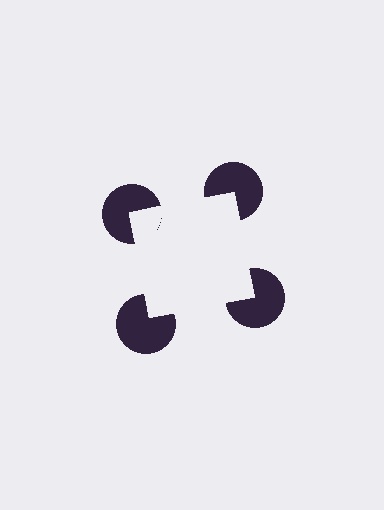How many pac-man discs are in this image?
There are 4 — one at each vertex of the illusory square.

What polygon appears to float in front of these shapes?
An illusory square — its edges are inferred from the aligned wedge cuts in the pac-man discs, not physically drawn.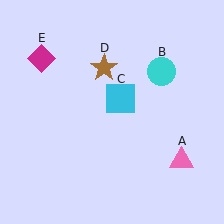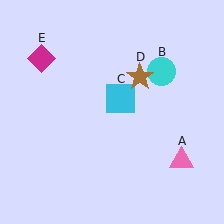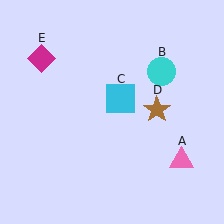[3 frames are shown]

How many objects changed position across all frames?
1 object changed position: brown star (object D).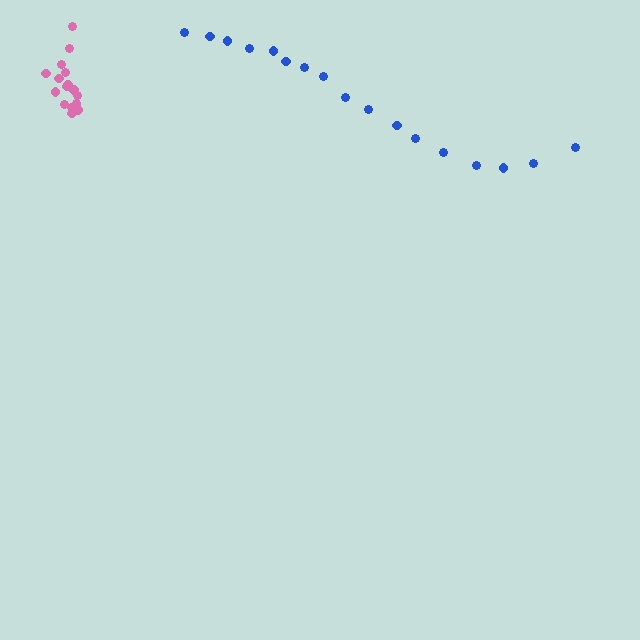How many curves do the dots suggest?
There are 2 distinct paths.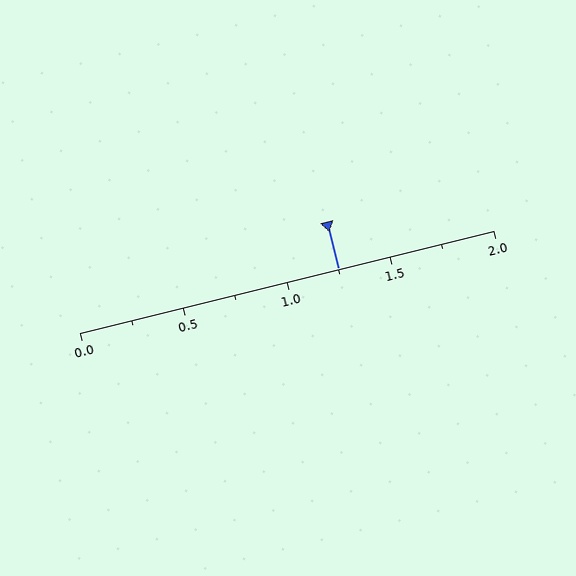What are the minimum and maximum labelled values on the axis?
The axis runs from 0.0 to 2.0.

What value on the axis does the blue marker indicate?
The marker indicates approximately 1.25.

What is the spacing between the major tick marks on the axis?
The major ticks are spaced 0.5 apart.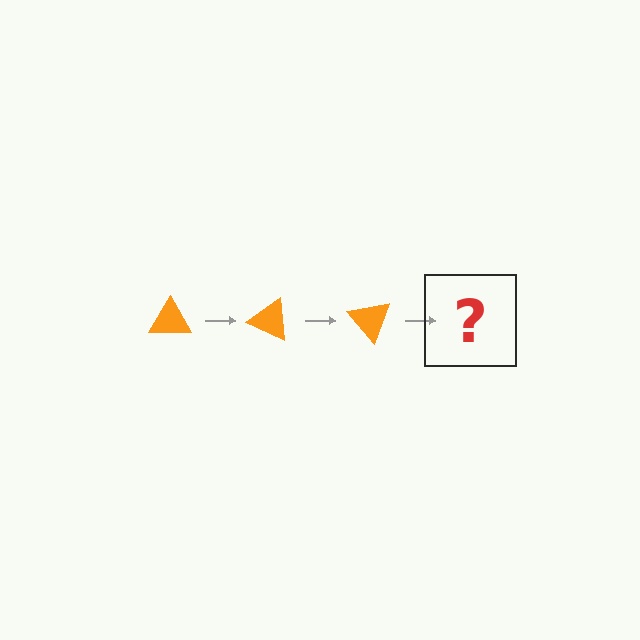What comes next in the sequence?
The next element should be an orange triangle rotated 75 degrees.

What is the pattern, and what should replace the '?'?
The pattern is that the triangle rotates 25 degrees each step. The '?' should be an orange triangle rotated 75 degrees.